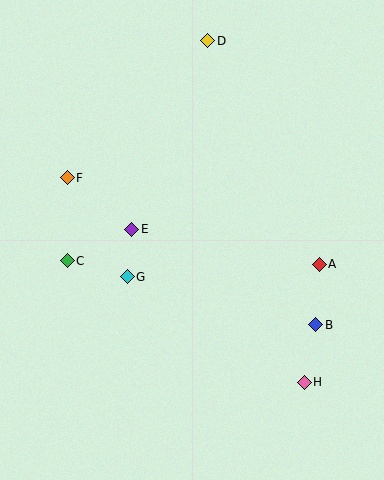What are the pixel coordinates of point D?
Point D is at (208, 41).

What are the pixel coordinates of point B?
Point B is at (316, 325).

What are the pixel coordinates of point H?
Point H is at (304, 382).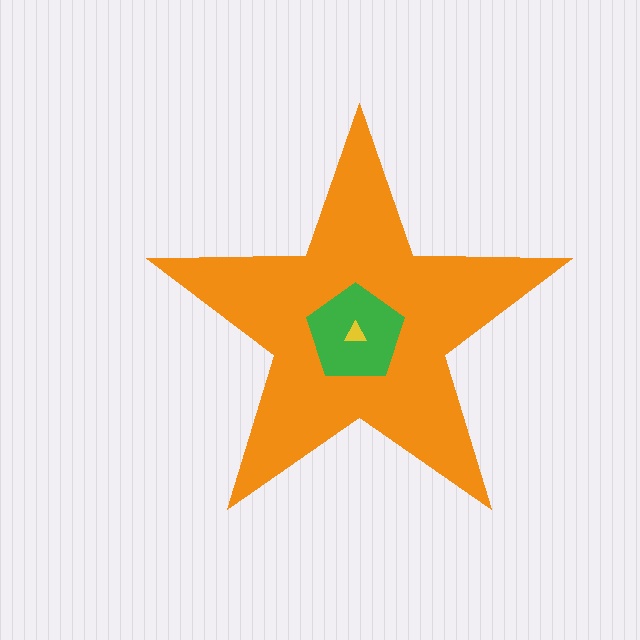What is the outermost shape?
The orange star.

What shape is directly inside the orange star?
The green pentagon.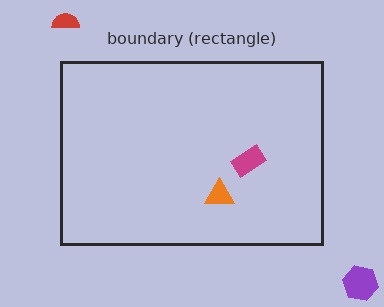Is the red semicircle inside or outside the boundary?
Outside.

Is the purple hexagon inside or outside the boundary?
Outside.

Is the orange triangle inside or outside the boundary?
Inside.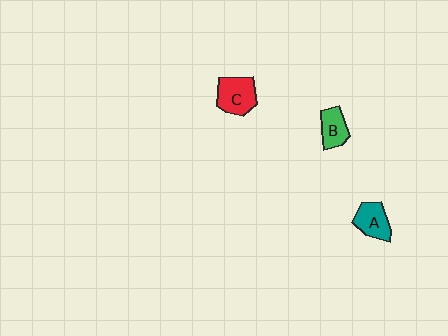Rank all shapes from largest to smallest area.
From largest to smallest: C (red), A (teal), B (green).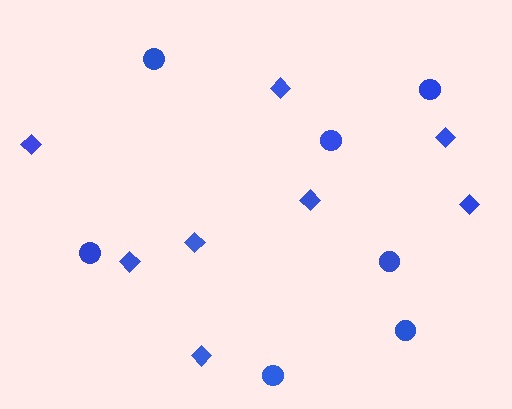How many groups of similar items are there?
There are 2 groups: one group of diamonds (8) and one group of circles (7).